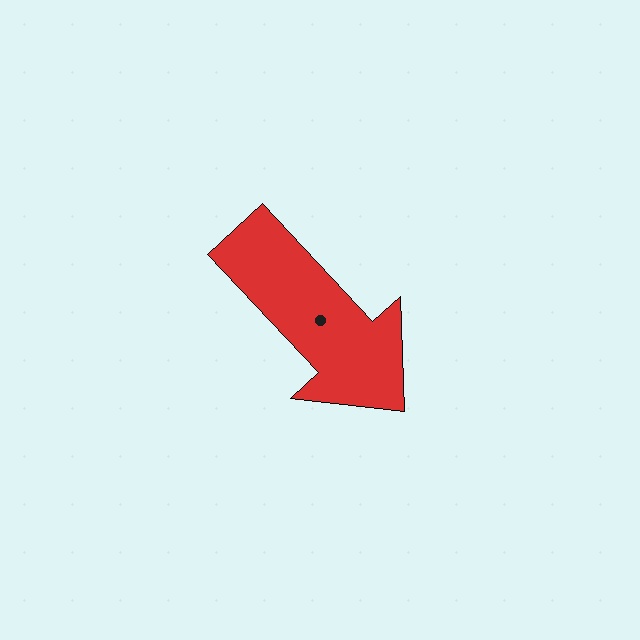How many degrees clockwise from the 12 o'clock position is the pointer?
Approximately 137 degrees.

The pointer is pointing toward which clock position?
Roughly 5 o'clock.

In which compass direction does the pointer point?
Southeast.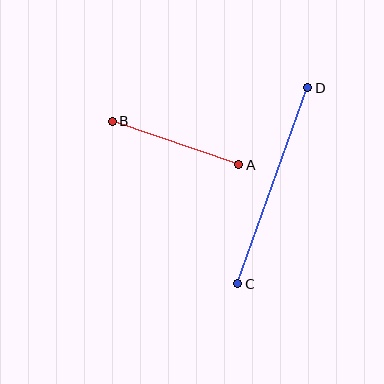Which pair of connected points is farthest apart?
Points C and D are farthest apart.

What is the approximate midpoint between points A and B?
The midpoint is at approximately (175, 143) pixels.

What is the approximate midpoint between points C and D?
The midpoint is at approximately (273, 186) pixels.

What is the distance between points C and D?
The distance is approximately 208 pixels.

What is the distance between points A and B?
The distance is approximately 134 pixels.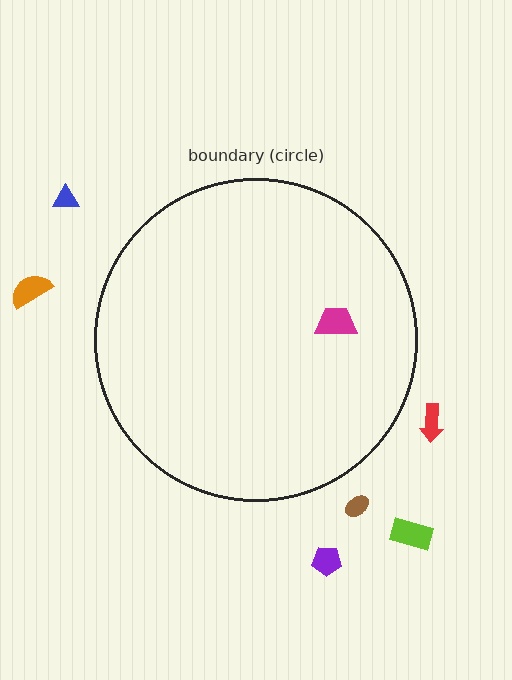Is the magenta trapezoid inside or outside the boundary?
Inside.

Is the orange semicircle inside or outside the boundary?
Outside.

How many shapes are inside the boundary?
1 inside, 6 outside.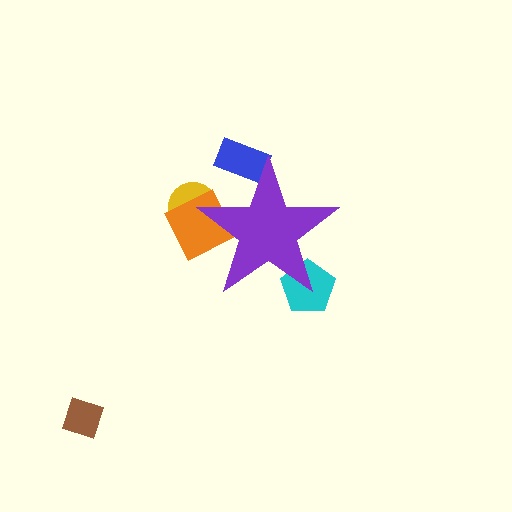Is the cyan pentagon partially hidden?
Yes, the cyan pentagon is partially hidden behind the purple star.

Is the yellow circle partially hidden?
Yes, the yellow circle is partially hidden behind the purple star.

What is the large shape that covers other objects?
A purple star.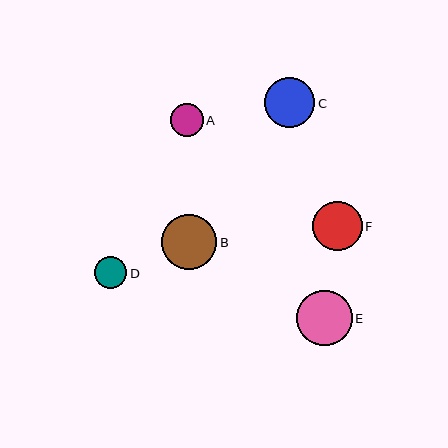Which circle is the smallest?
Circle D is the smallest with a size of approximately 32 pixels.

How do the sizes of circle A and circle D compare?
Circle A and circle D are approximately the same size.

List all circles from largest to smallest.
From largest to smallest: B, E, C, F, A, D.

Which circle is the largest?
Circle B is the largest with a size of approximately 55 pixels.